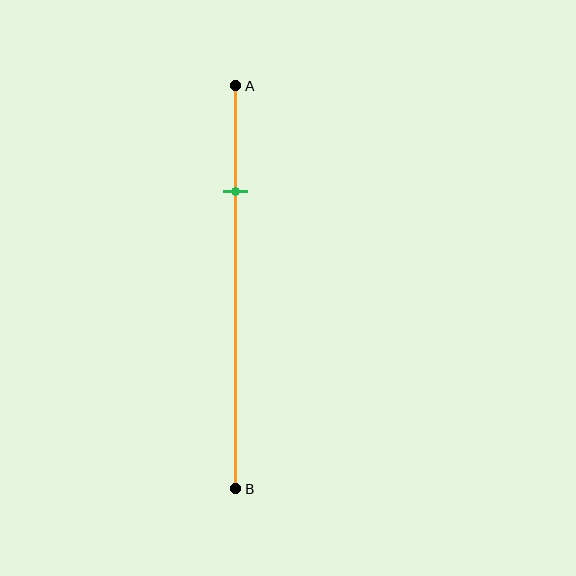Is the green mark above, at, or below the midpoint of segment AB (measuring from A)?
The green mark is above the midpoint of segment AB.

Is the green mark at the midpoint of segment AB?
No, the mark is at about 25% from A, not at the 50% midpoint.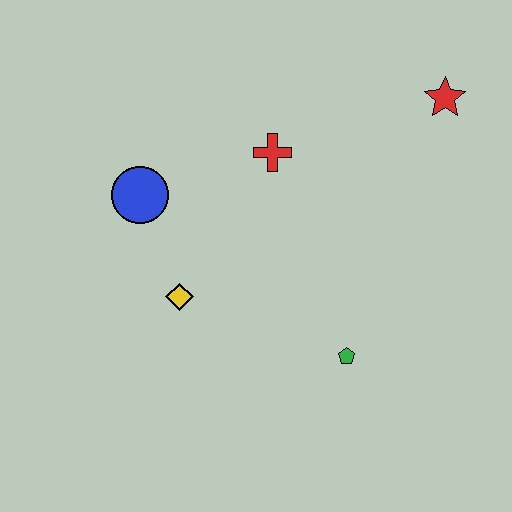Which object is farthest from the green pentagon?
The red star is farthest from the green pentagon.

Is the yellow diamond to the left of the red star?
Yes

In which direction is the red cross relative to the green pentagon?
The red cross is above the green pentagon.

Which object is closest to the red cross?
The blue circle is closest to the red cross.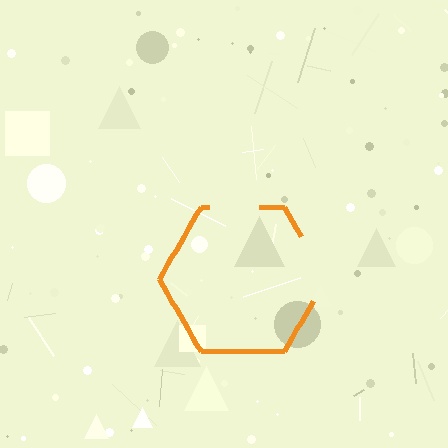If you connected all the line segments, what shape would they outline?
They would outline a hexagon.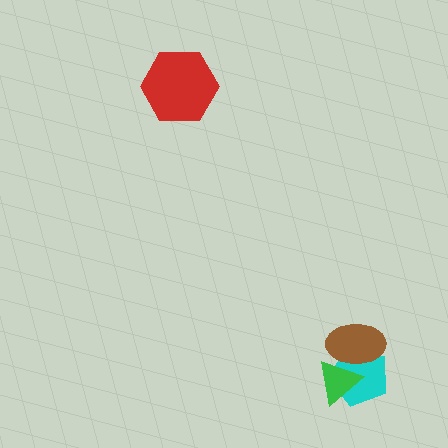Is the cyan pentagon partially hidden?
Yes, it is partially covered by another shape.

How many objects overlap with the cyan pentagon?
2 objects overlap with the cyan pentagon.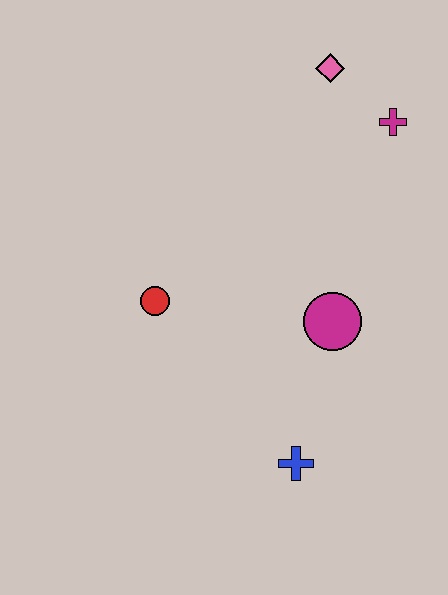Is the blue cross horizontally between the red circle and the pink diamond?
Yes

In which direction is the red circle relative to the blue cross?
The red circle is above the blue cross.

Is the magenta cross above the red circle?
Yes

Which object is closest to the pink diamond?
The magenta cross is closest to the pink diamond.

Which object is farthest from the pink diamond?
The blue cross is farthest from the pink diamond.